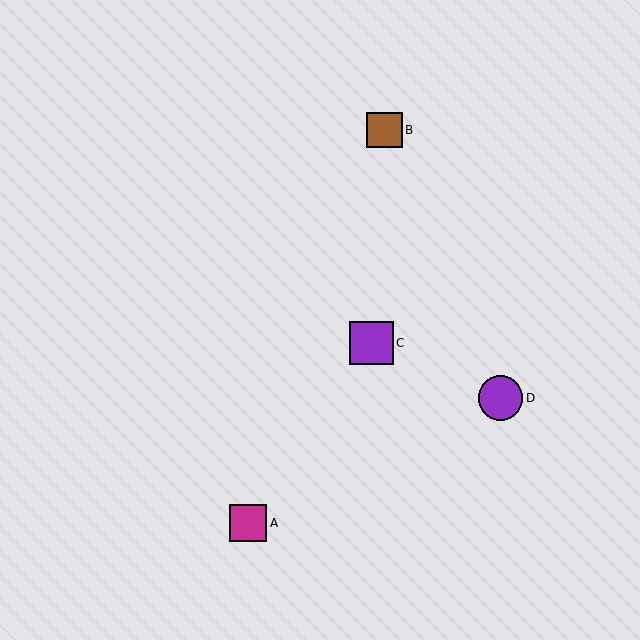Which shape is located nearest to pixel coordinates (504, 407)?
The purple circle (labeled D) at (501, 398) is nearest to that location.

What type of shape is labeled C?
Shape C is a purple square.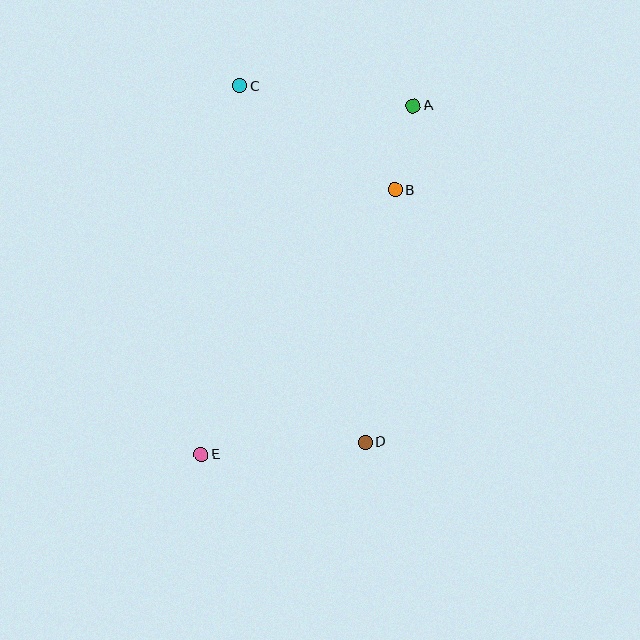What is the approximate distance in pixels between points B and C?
The distance between B and C is approximately 187 pixels.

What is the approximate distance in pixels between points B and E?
The distance between B and E is approximately 328 pixels.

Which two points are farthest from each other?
Points A and E are farthest from each other.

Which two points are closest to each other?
Points A and B are closest to each other.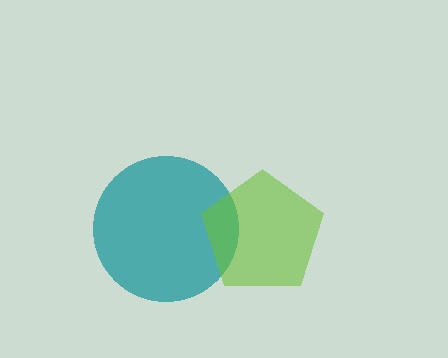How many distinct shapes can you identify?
There are 2 distinct shapes: a teal circle, a lime pentagon.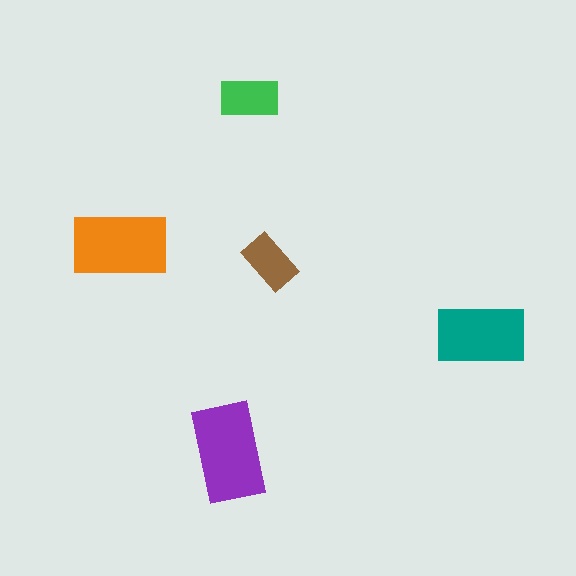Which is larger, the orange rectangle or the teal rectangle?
The orange one.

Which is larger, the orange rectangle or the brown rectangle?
The orange one.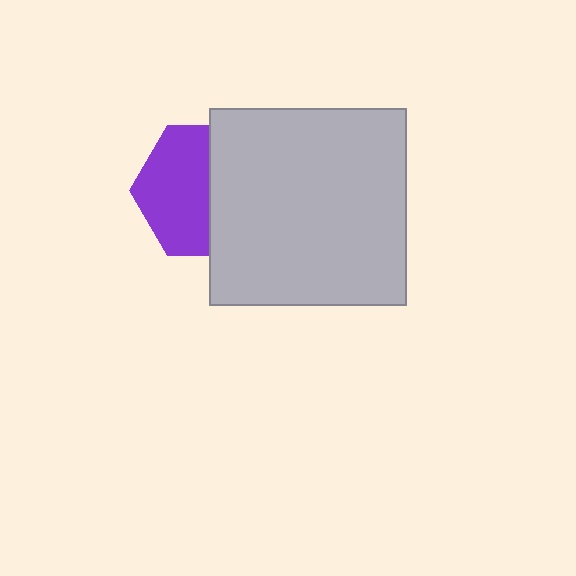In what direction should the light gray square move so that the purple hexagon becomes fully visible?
The light gray square should move right. That is the shortest direction to clear the overlap and leave the purple hexagon fully visible.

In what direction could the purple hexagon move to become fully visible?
The purple hexagon could move left. That would shift it out from behind the light gray square entirely.